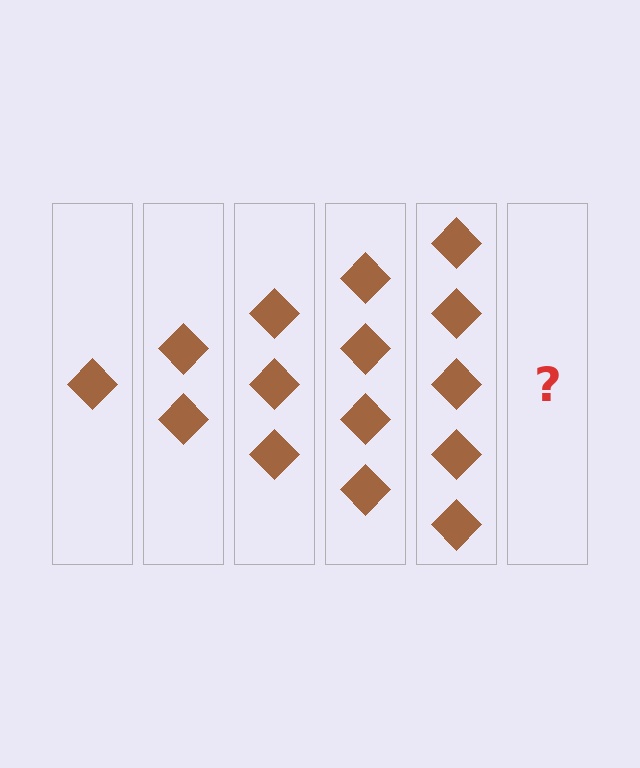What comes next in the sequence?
The next element should be 6 diamonds.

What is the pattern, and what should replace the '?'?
The pattern is that each step adds one more diamond. The '?' should be 6 diamonds.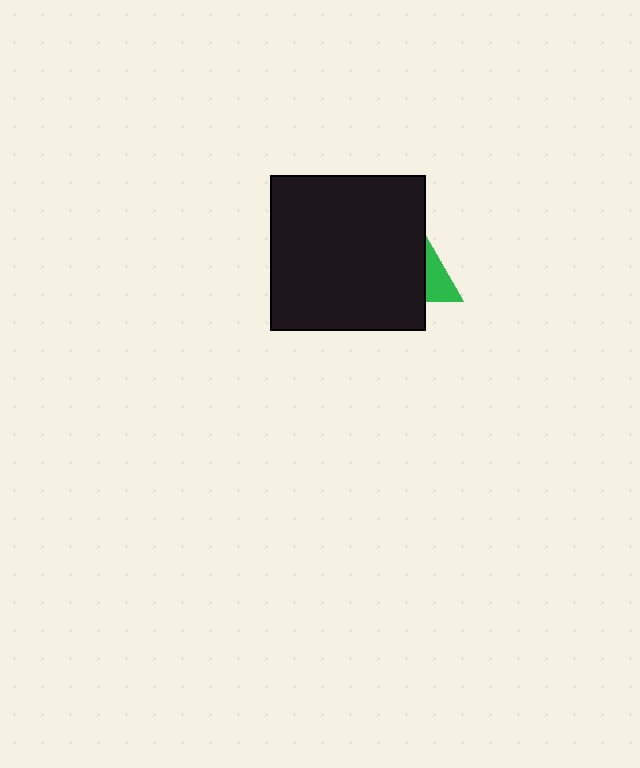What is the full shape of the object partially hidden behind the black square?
The partially hidden object is a green triangle.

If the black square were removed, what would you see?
You would see the complete green triangle.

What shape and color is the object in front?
The object in front is a black square.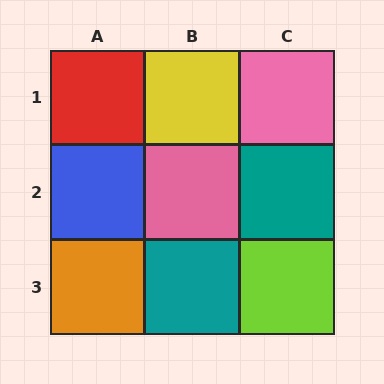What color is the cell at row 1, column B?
Yellow.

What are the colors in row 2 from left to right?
Blue, pink, teal.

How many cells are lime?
1 cell is lime.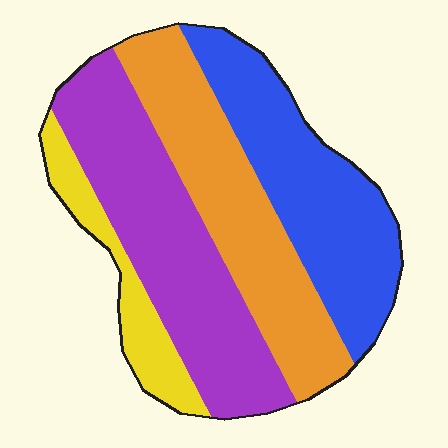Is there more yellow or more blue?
Blue.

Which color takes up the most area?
Purple, at roughly 35%.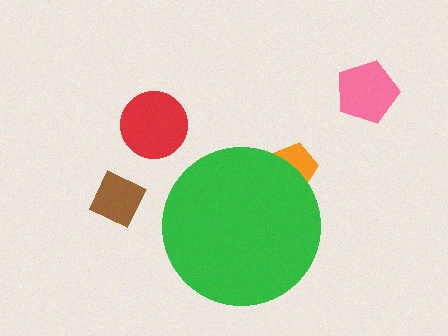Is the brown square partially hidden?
No, the brown square is fully visible.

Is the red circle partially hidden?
No, the red circle is fully visible.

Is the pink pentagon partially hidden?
No, the pink pentagon is fully visible.